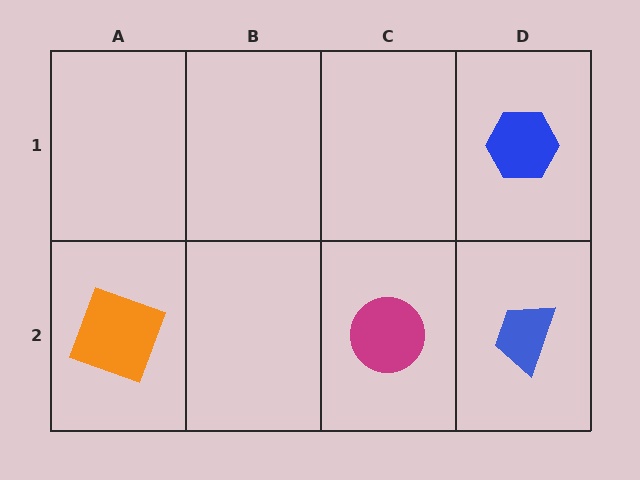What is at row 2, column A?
An orange square.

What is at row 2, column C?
A magenta circle.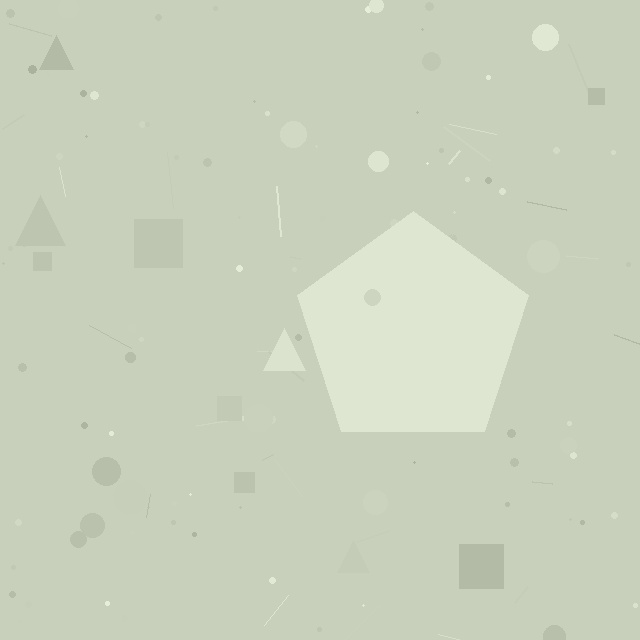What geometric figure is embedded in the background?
A pentagon is embedded in the background.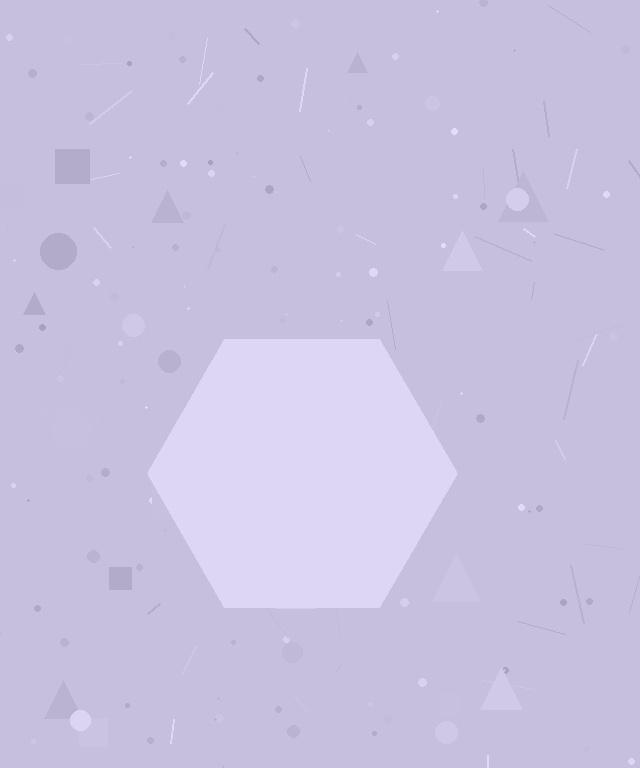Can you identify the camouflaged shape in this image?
The camouflaged shape is a hexagon.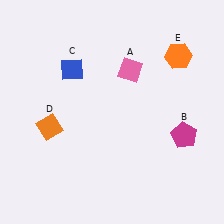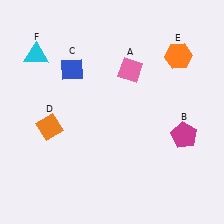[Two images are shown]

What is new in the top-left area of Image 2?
A cyan triangle (F) was added in the top-left area of Image 2.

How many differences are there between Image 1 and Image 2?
There is 1 difference between the two images.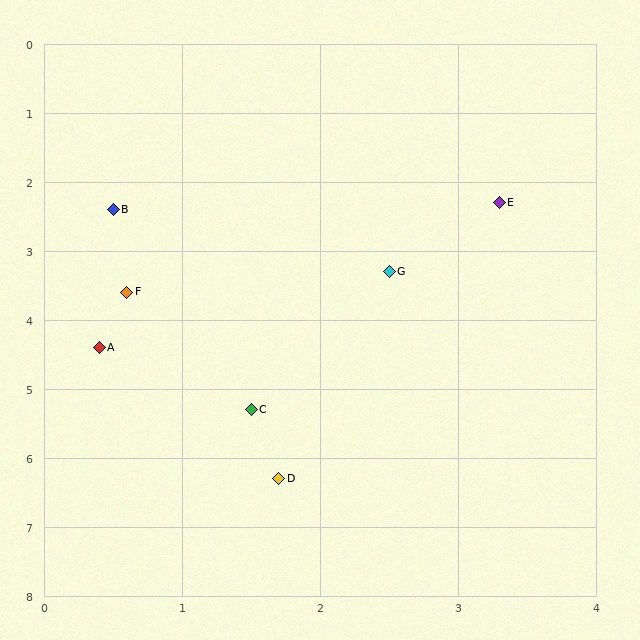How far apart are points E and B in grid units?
Points E and B are about 2.8 grid units apart.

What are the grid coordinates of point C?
Point C is at approximately (1.5, 5.3).